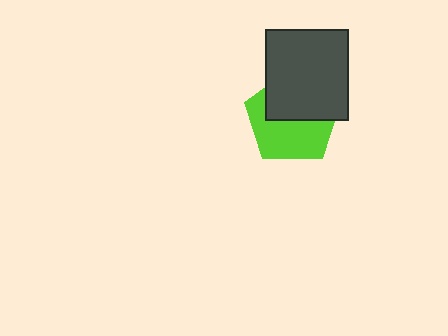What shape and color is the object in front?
The object in front is a dark gray rectangle.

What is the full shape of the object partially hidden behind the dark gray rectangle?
The partially hidden object is a lime pentagon.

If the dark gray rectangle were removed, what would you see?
You would see the complete lime pentagon.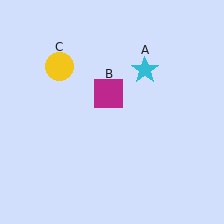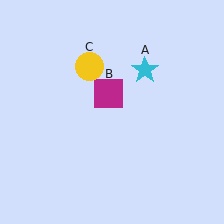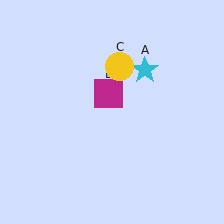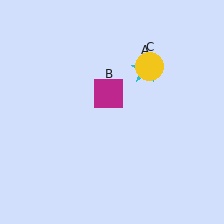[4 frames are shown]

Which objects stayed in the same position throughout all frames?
Cyan star (object A) and magenta square (object B) remained stationary.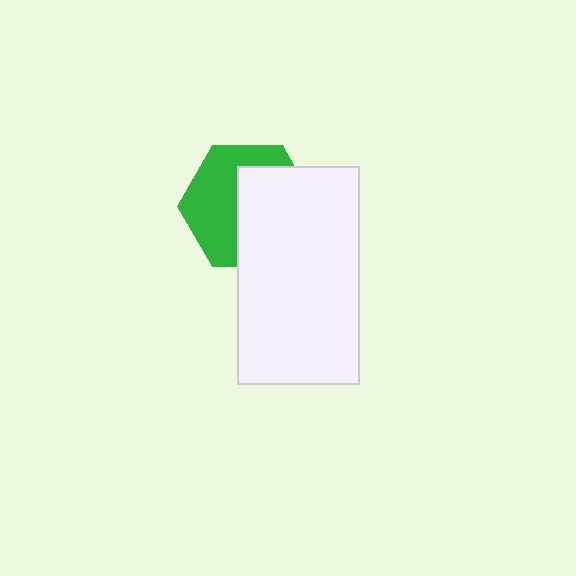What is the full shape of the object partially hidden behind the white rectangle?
The partially hidden object is a green hexagon.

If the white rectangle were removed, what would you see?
You would see the complete green hexagon.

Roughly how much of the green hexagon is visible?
About half of it is visible (roughly 48%).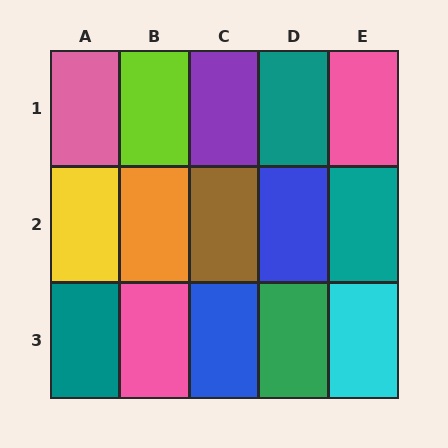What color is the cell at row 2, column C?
Brown.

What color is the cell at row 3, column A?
Teal.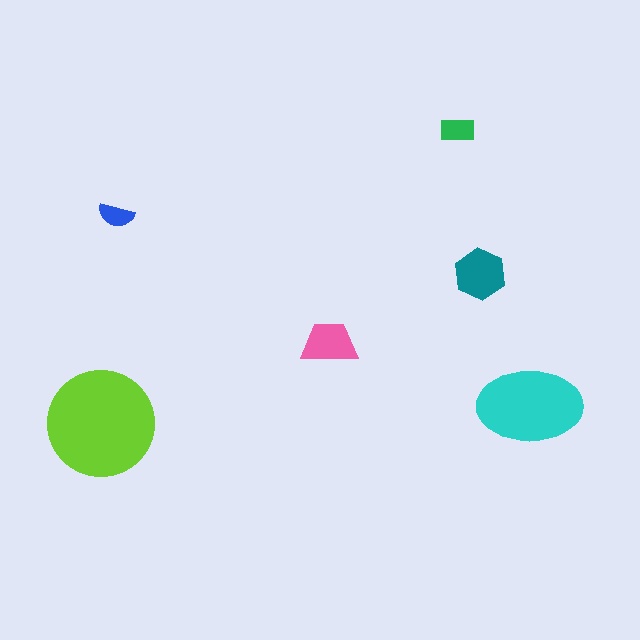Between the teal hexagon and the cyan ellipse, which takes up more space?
The cyan ellipse.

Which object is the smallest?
The blue semicircle.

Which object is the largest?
The lime circle.